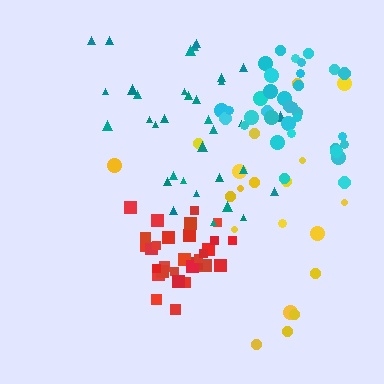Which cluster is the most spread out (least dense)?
Yellow.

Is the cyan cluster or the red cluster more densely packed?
Red.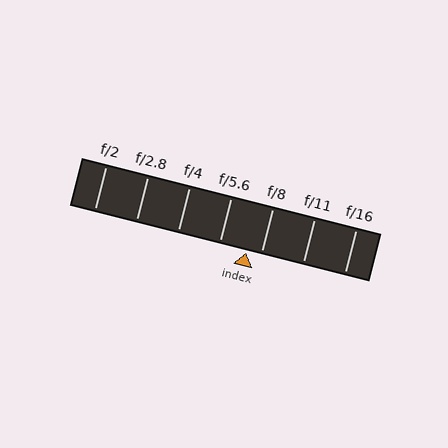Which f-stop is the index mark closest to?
The index mark is closest to f/8.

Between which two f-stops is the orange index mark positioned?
The index mark is between f/5.6 and f/8.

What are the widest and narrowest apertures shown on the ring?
The widest aperture shown is f/2 and the narrowest is f/16.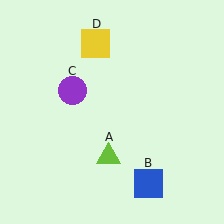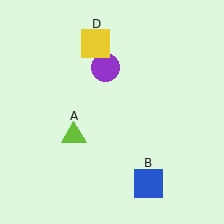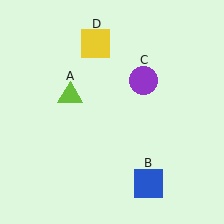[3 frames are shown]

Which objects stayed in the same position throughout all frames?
Blue square (object B) and yellow square (object D) remained stationary.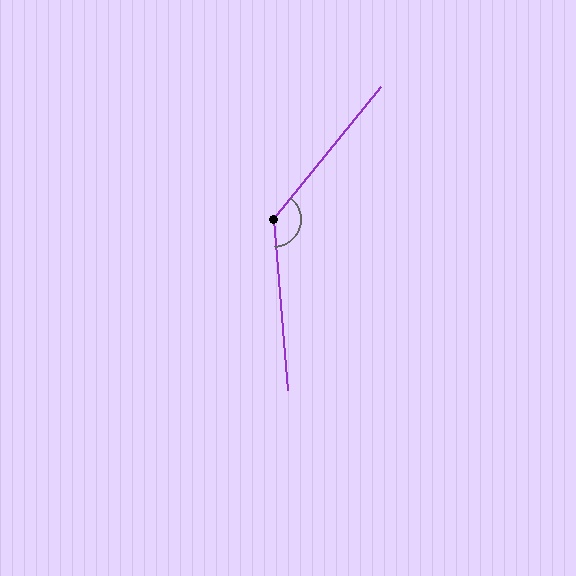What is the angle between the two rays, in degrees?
Approximately 136 degrees.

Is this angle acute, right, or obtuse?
It is obtuse.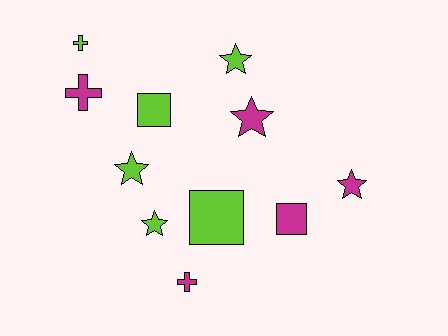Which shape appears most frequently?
Star, with 5 objects.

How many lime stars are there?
There are 3 lime stars.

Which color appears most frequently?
Lime, with 6 objects.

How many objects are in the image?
There are 11 objects.